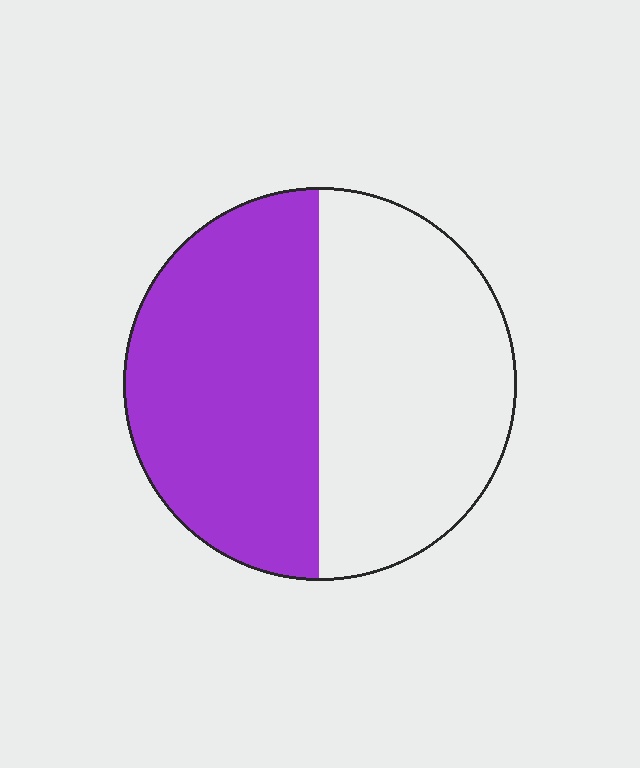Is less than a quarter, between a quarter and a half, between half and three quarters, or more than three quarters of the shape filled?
Between a quarter and a half.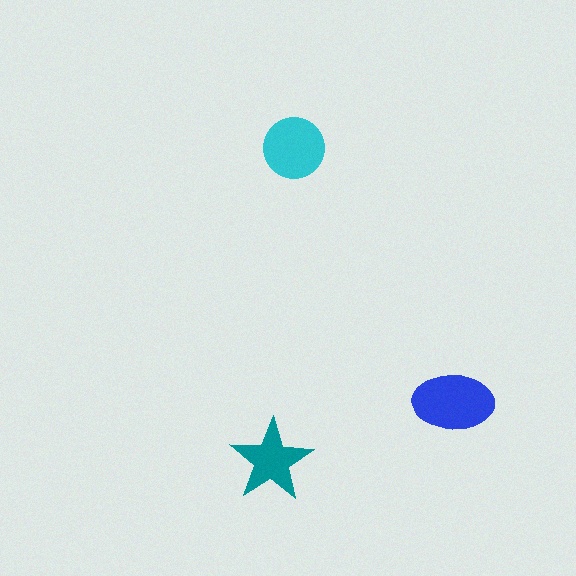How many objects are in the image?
There are 3 objects in the image.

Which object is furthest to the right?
The blue ellipse is rightmost.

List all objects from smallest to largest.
The teal star, the cyan circle, the blue ellipse.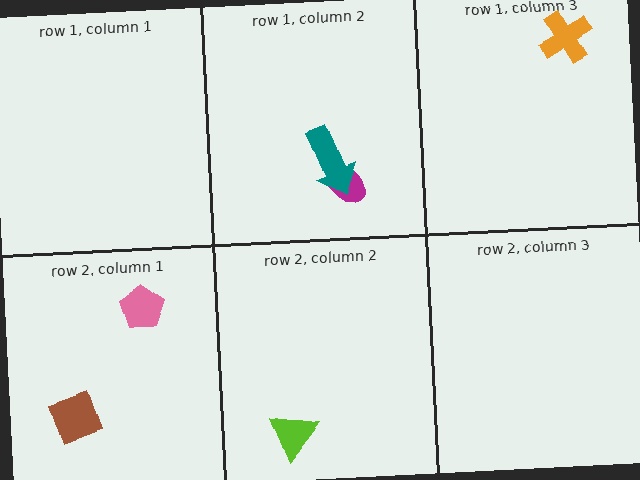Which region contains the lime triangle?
The row 2, column 2 region.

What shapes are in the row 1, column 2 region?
The magenta ellipse, the teal arrow.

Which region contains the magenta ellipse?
The row 1, column 2 region.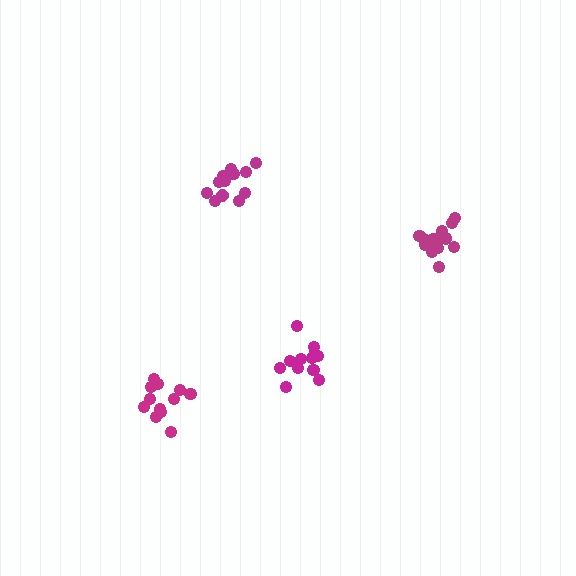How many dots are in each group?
Group 1: 16 dots, Group 2: 12 dots, Group 3: 12 dots, Group 4: 12 dots (52 total).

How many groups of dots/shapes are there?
There are 4 groups.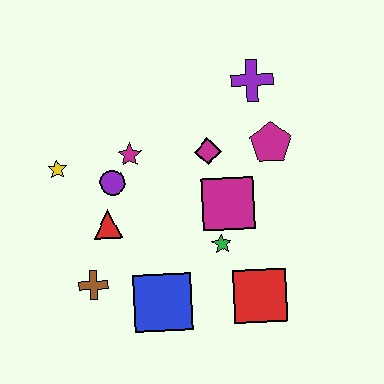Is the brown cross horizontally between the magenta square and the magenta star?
No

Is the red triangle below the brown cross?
No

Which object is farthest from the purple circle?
The red square is farthest from the purple circle.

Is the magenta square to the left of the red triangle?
No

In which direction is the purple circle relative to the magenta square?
The purple circle is to the left of the magenta square.